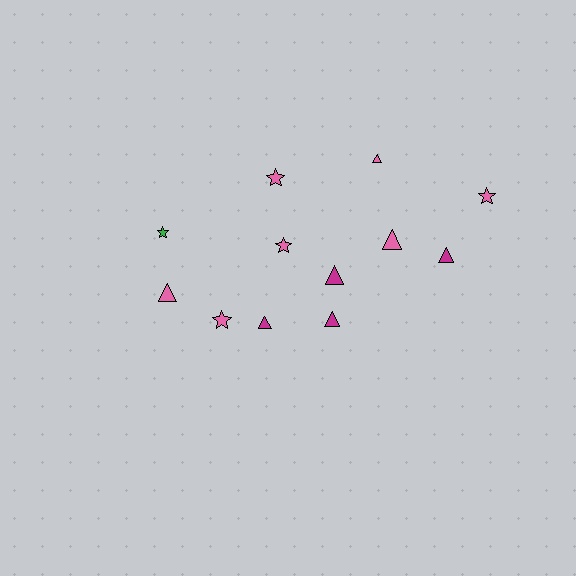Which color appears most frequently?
Pink, with 7 objects.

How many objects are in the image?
There are 12 objects.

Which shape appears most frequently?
Triangle, with 7 objects.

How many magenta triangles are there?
There are 4 magenta triangles.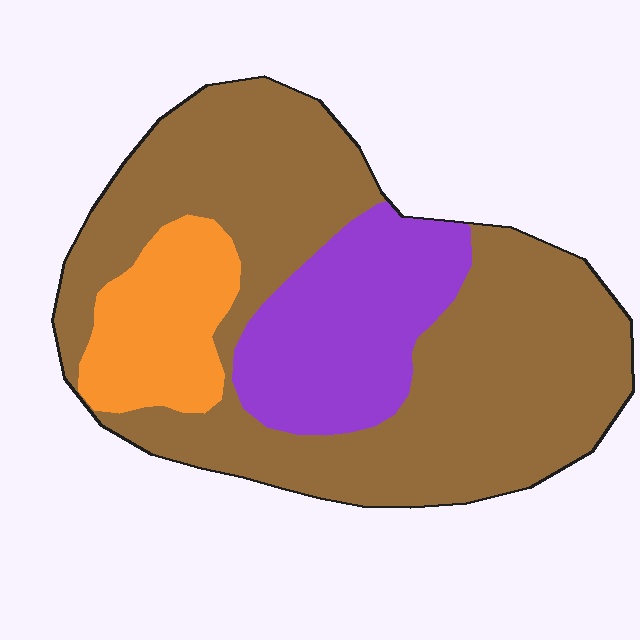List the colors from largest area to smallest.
From largest to smallest: brown, purple, orange.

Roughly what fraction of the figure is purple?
Purple covers roughly 20% of the figure.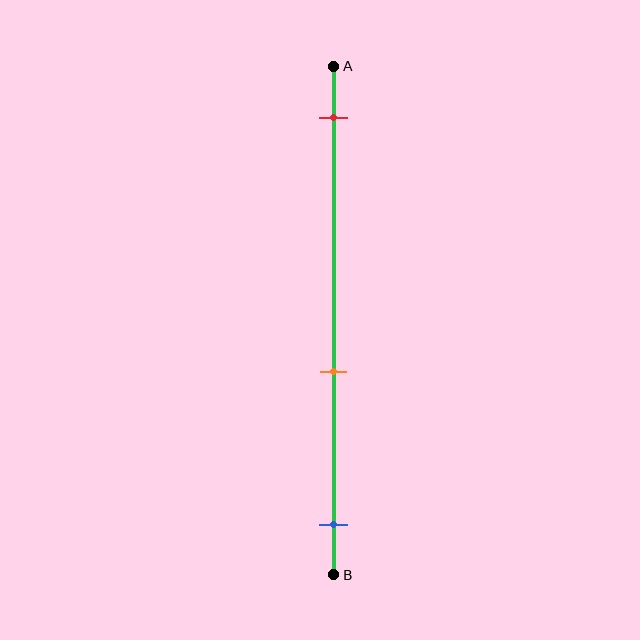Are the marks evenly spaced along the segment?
No, the marks are not evenly spaced.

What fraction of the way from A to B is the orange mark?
The orange mark is approximately 60% (0.6) of the way from A to B.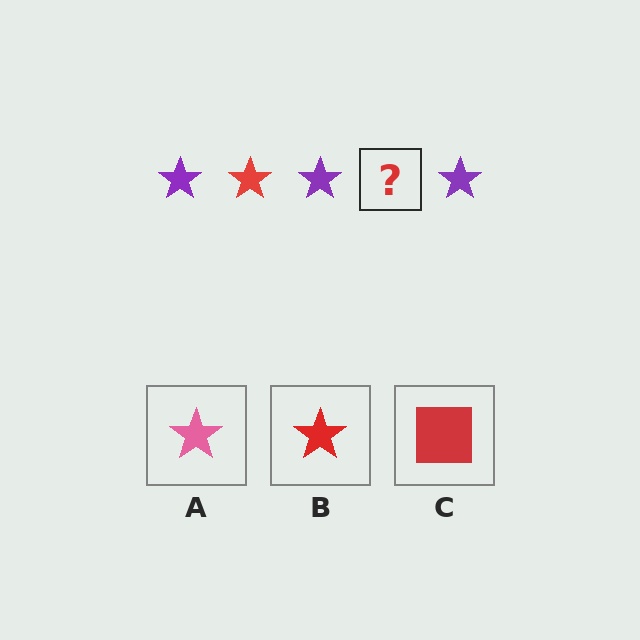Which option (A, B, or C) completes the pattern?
B.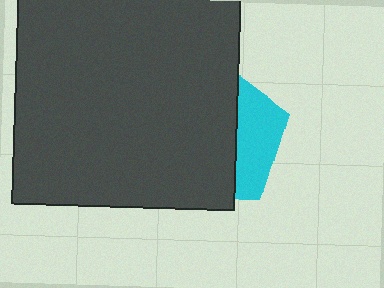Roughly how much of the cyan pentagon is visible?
A small part of it is visible (roughly 30%).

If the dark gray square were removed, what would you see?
You would see the complete cyan pentagon.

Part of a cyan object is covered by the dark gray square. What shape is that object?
It is a pentagon.